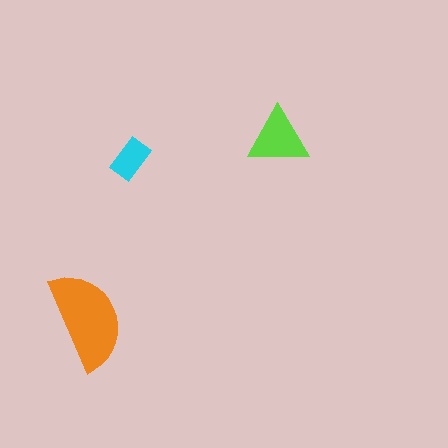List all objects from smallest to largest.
The cyan rectangle, the lime triangle, the orange semicircle.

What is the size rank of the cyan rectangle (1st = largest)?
3rd.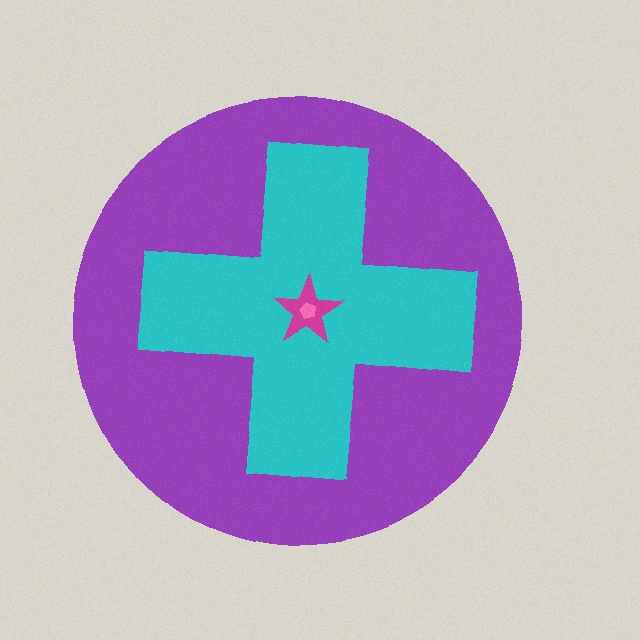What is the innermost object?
The pink pentagon.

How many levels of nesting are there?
4.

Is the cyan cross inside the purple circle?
Yes.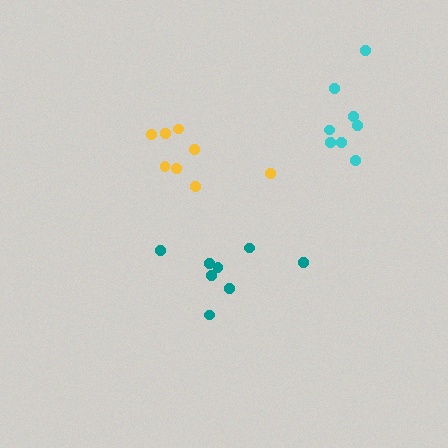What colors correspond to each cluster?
The clusters are colored: teal, cyan, yellow.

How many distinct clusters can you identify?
There are 3 distinct clusters.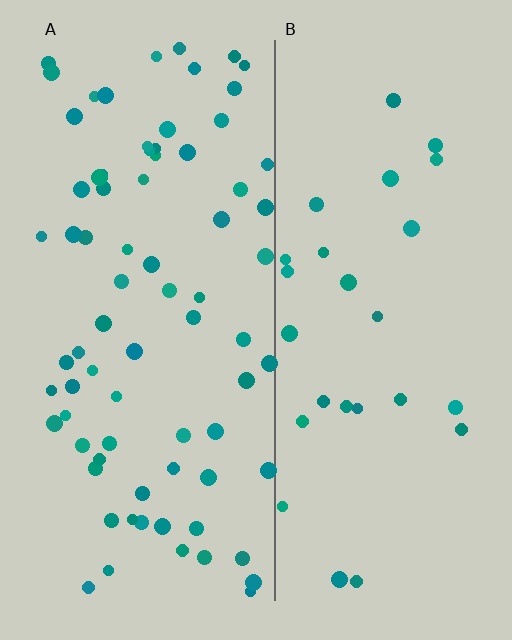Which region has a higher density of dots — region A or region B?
A (the left).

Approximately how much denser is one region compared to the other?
Approximately 2.7× — region A over region B.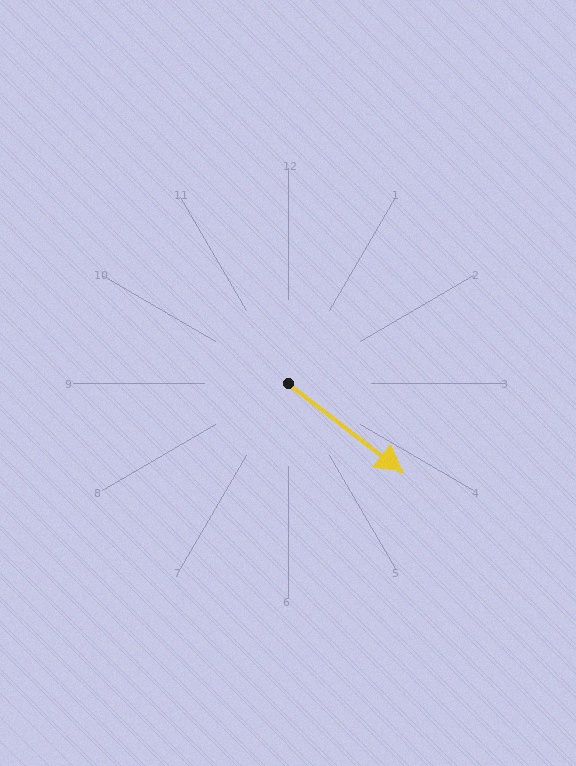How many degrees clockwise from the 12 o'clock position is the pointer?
Approximately 128 degrees.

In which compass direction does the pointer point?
Southeast.